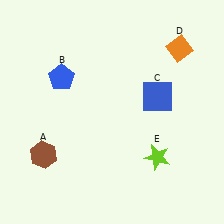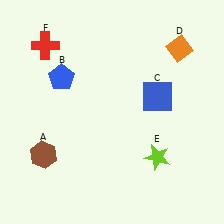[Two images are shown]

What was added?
A red cross (F) was added in Image 2.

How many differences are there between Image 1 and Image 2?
There is 1 difference between the two images.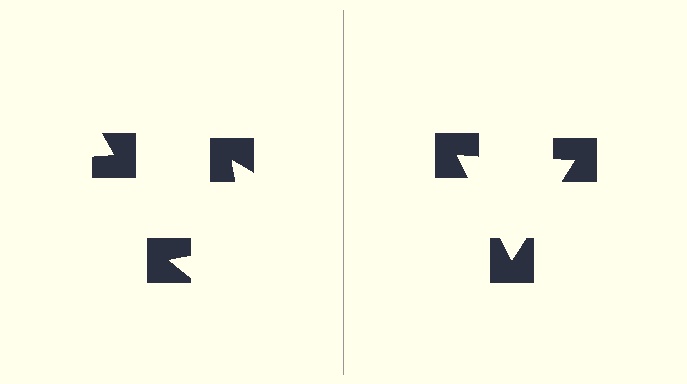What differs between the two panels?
The notched squares are positioned identically on both sides; only the wedge orientations differ. On the right they align to a triangle; on the left they are misaligned.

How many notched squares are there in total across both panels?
6 — 3 on each side.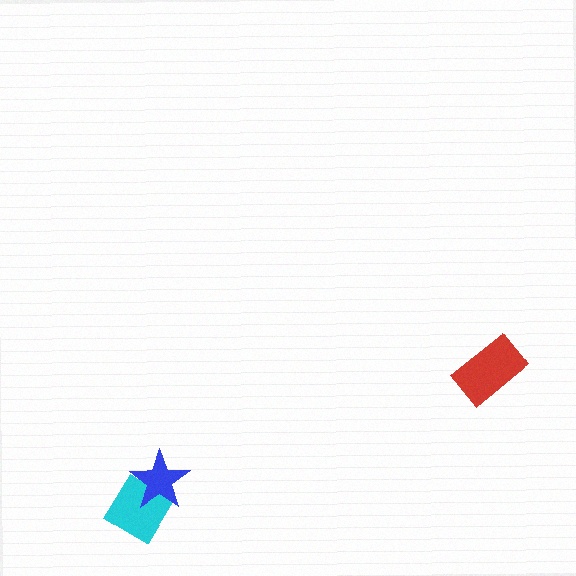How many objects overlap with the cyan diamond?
1 object overlaps with the cyan diamond.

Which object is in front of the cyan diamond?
The blue star is in front of the cyan diamond.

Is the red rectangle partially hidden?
No, no other shape covers it.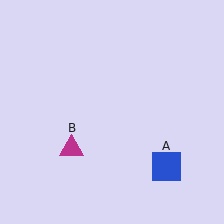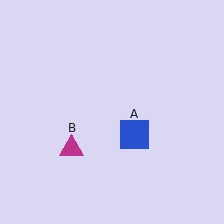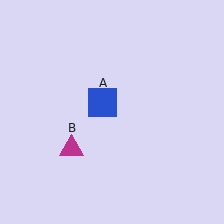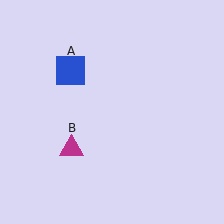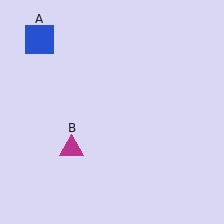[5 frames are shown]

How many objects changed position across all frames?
1 object changed position: blue square (object A).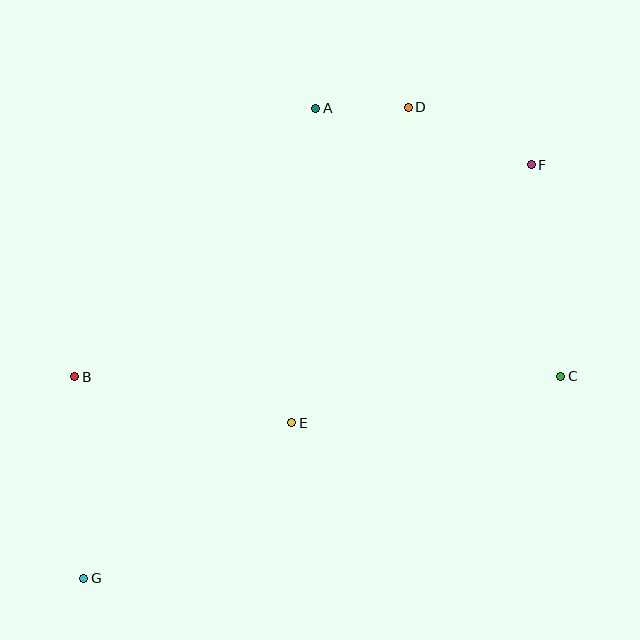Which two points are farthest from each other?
Points F and G are farthest from each other.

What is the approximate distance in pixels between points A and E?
The distance between A and E is approximately 315 pixels.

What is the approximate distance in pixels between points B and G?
The distance between B and G is approximately 202 pixels.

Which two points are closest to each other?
Points A and D are closest to each other.